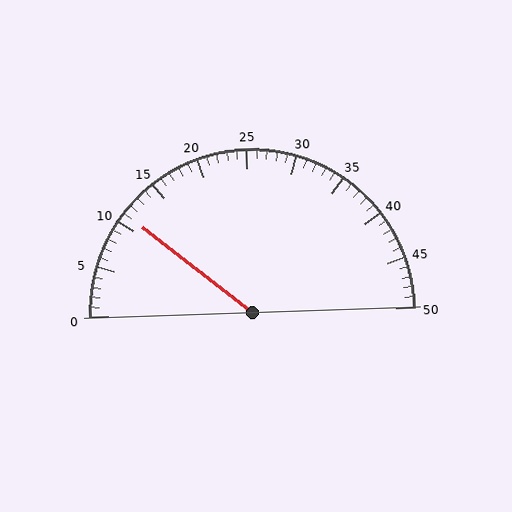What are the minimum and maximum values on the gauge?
The gauge ranges from 0 to 50.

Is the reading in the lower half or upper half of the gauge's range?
The reading is in the lower half of the range (0 to 50).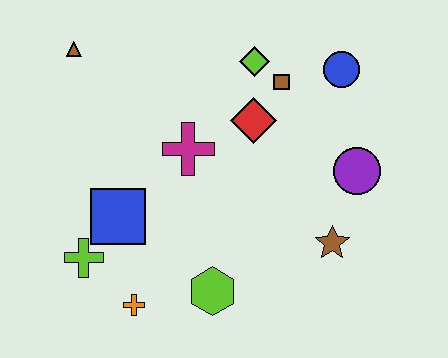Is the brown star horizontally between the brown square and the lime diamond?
No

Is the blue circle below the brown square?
No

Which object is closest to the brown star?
The purple circle is closest to the brown star.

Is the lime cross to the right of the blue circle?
No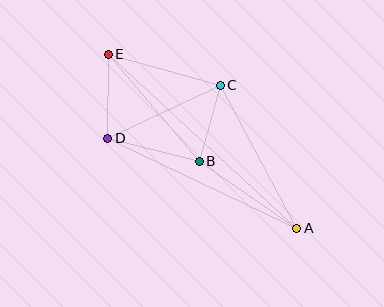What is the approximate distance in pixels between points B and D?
The distance between B and D is approximately 95 pixels.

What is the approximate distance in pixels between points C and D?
The distance between C and D is approximately 125 pixels.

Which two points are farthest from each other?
Points A and E are farthest from each other.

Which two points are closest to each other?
Points B and C are closest to each other.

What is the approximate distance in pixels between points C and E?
The distance between C and E is approximately 116 pixels.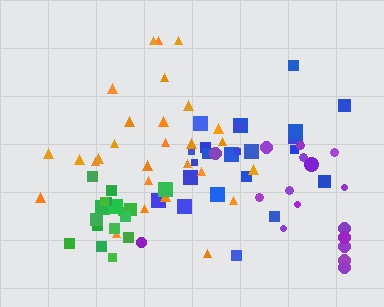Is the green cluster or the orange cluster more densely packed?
Green.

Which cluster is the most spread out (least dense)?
Purple.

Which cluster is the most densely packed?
Green.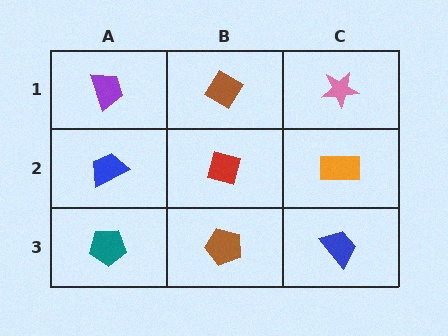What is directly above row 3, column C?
An orange rectangle.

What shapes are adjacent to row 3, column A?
A blue trapezoid (row 2, column A), a brown pentagon (row 3, column B).